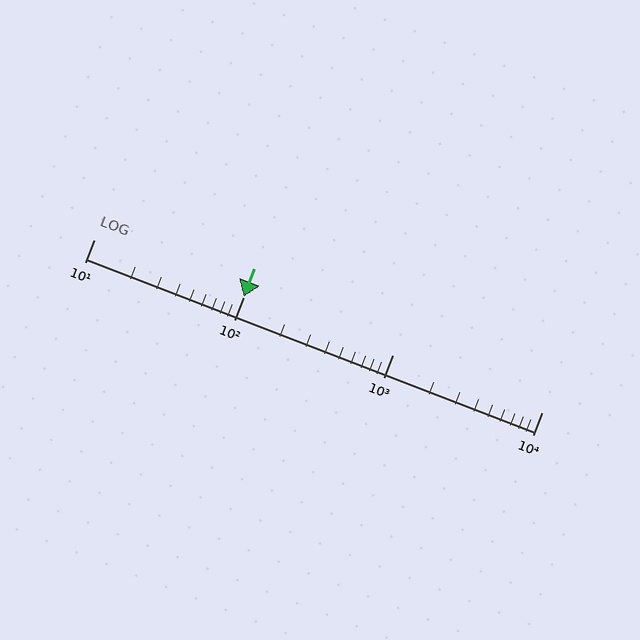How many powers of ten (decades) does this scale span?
The scale spans 3 decades, from 10 to 10000.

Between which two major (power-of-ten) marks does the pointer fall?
The pointer is between 100 and 1000.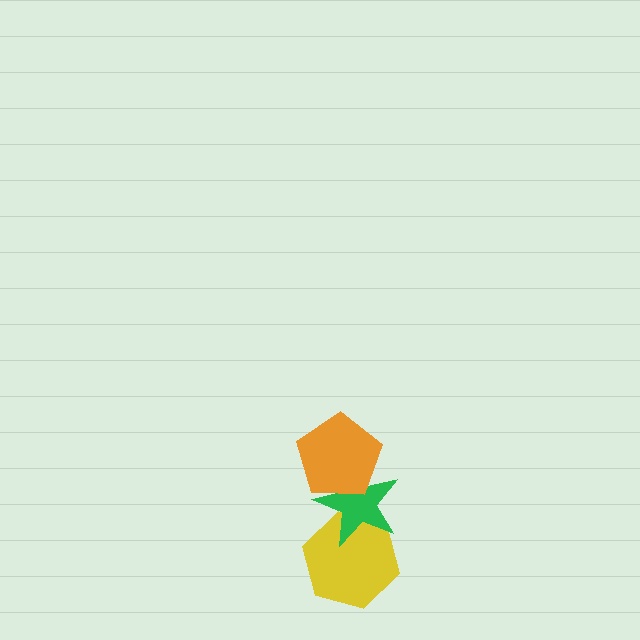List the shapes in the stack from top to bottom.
From top to bottom: the orange pentagon, the green star, the yellow hexagon.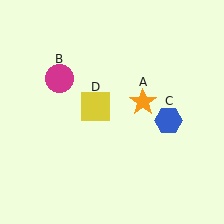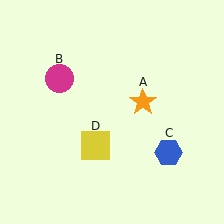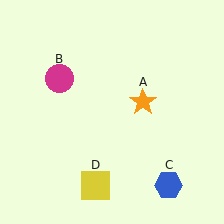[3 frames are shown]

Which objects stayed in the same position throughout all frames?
Orange star (object A) and magenta circle (object B) remained stationary.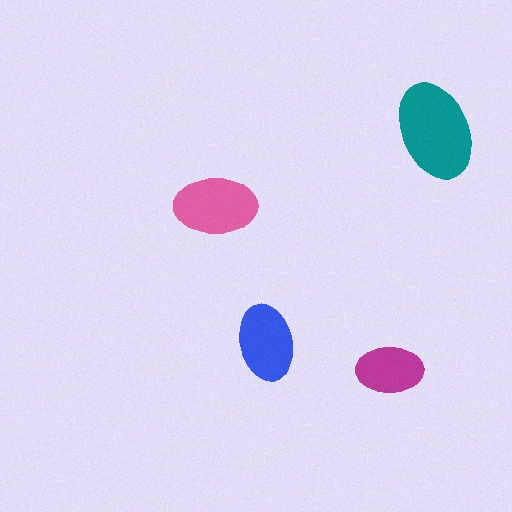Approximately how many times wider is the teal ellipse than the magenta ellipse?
About 1.5 times wider.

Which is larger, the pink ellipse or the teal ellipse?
The teal one.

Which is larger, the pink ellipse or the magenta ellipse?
The pink one.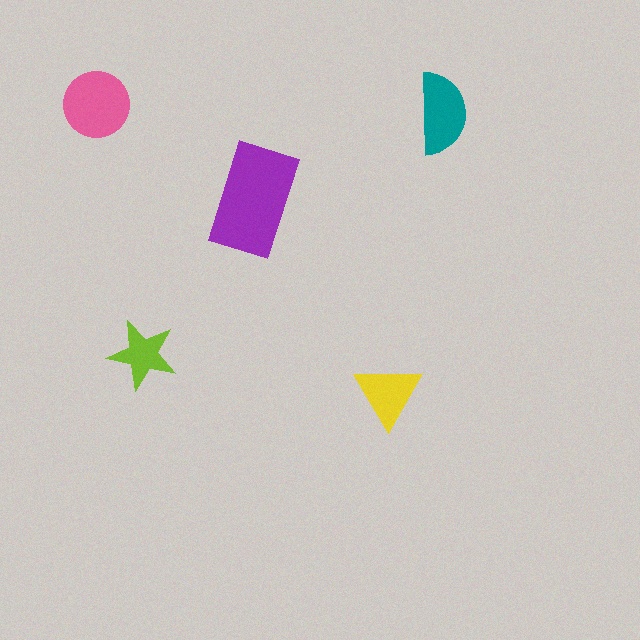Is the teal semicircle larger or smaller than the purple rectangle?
Smaller.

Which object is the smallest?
The lime star.